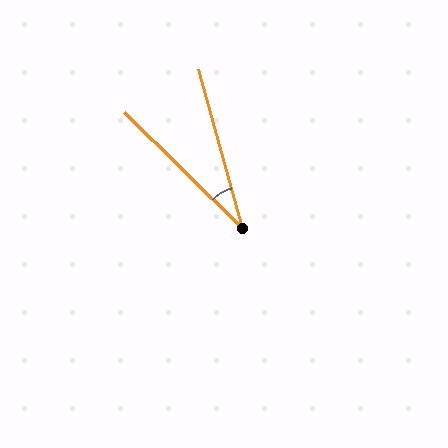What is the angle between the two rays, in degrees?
Approximately 30 degrees.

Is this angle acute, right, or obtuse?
It is acute.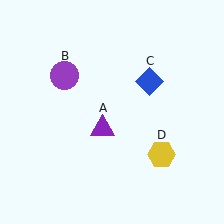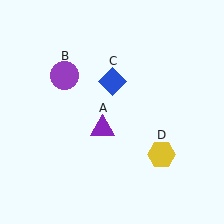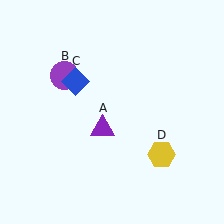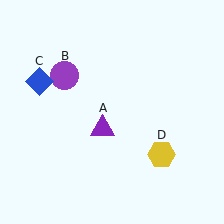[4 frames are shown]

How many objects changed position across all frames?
1 object changed position: blue diamond (object C).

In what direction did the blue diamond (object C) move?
The blue diamond (object C) moved left.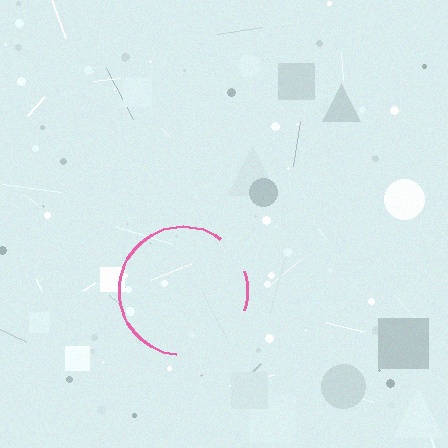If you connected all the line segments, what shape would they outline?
They would outline a circle.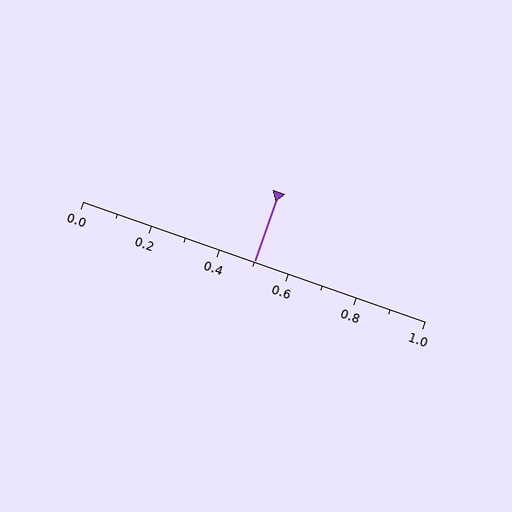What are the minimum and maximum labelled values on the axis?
The axis runs from 0.0 to 1.0.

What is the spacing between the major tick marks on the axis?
The major ticks are spaced 0.2 apart.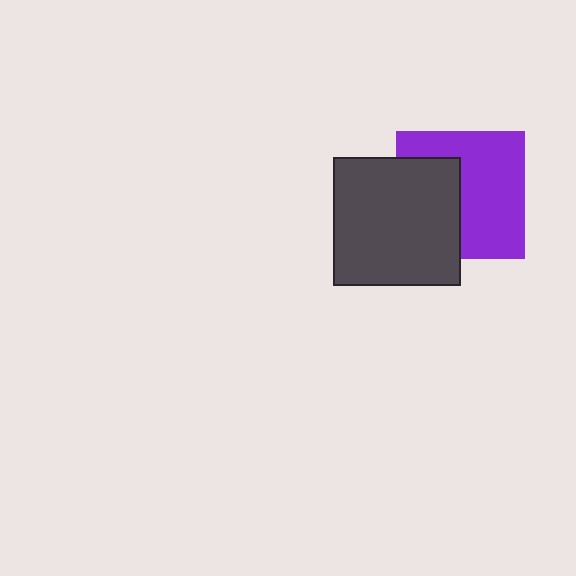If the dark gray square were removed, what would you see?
You would see the complete purple square.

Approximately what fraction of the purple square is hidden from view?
Roughly 40% of the purple square is hidden behind the dark gray square.